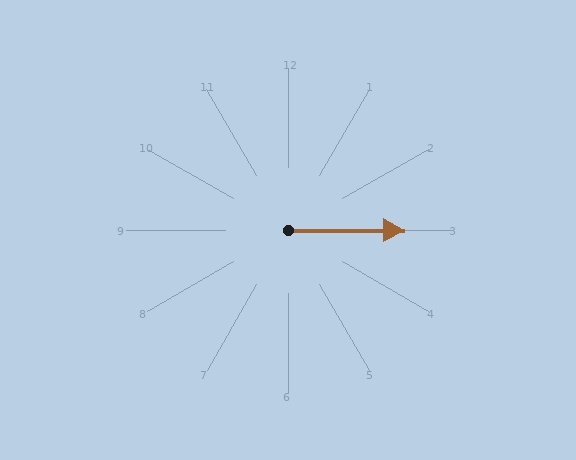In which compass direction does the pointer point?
East.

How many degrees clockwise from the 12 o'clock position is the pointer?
Approximately 90 degrees.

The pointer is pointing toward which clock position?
Roughly 3 o'clock.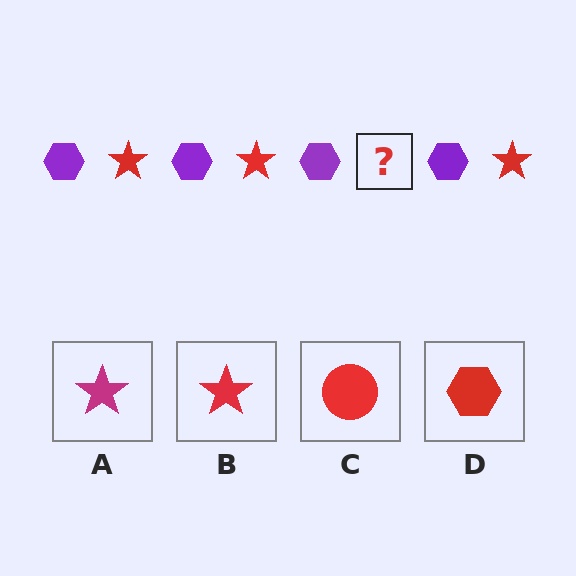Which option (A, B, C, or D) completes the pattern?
B.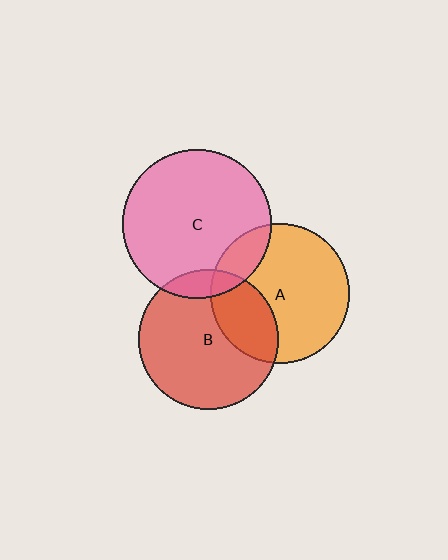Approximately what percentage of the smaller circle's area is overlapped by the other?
Approximately 15%.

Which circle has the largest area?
Circle C (pink).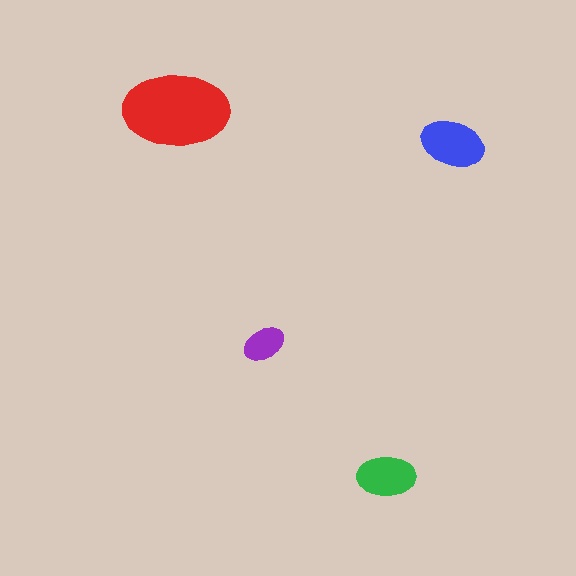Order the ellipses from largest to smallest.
the red one, the blue one, the green one, the purple one.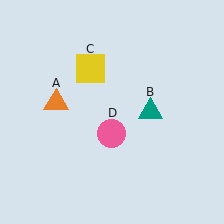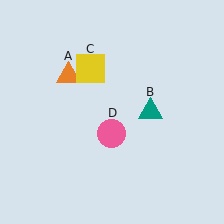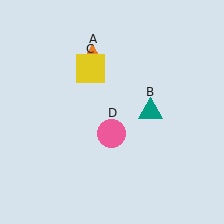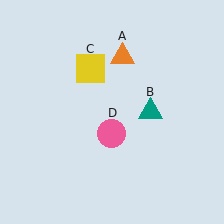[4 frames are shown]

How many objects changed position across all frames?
1 object changed position: orange triangle (object A).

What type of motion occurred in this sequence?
The orange triangle (object A) rotated clockwise around the center of the scene.